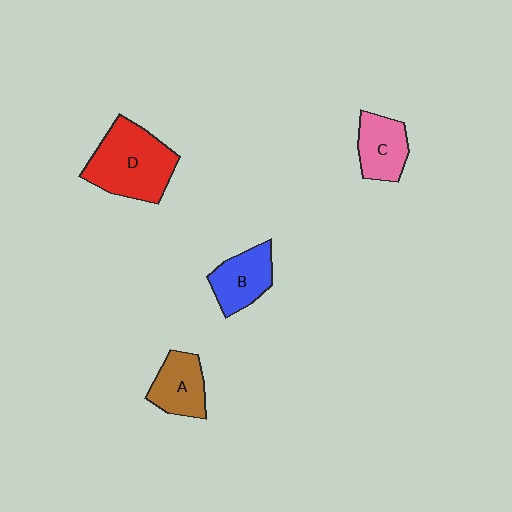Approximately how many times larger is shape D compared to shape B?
Approximately 1.7 times.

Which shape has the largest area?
Shape D (red).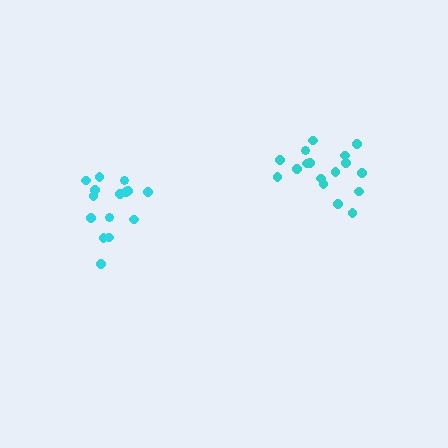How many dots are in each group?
Group 1: 15 dots, Group 2: 17 dots (32 total).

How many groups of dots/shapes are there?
There are 2 groups.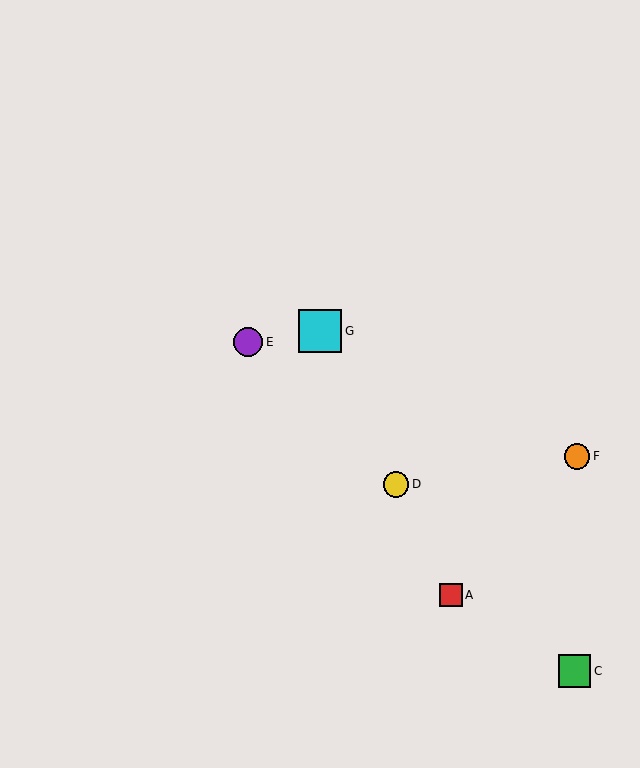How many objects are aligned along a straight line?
4 objects (A, B, D, G) are aligned along a straight line.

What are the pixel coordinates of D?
Object D is at (396, 484).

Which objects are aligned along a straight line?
Objects A, B, D, G are aligned along a straight line.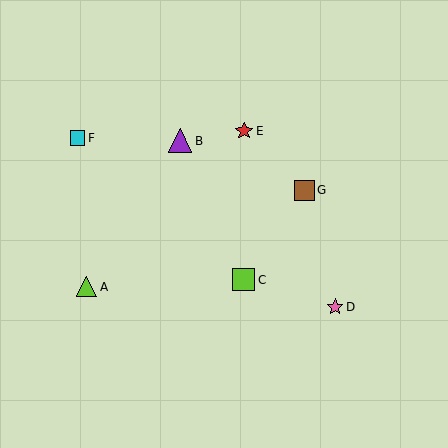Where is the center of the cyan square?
The center of the cyan square is at (77, 138).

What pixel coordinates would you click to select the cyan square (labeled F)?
Click at (77, 138) to select the cyan square F.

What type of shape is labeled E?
Shape E is a red star.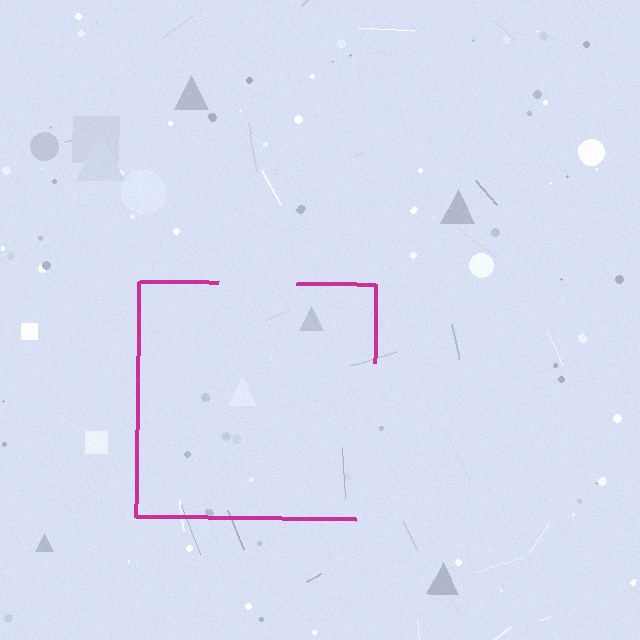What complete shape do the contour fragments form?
The contour fragments form a square.